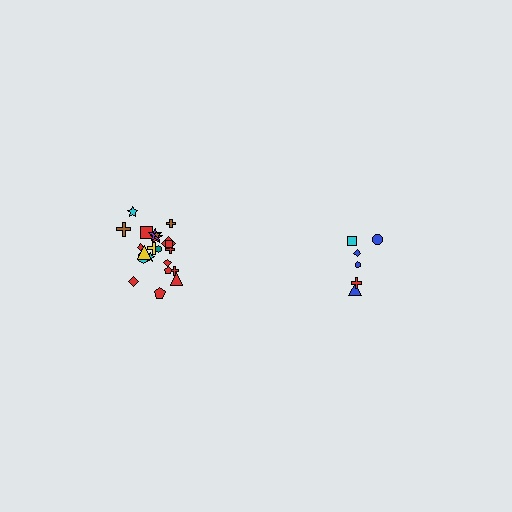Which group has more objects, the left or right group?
The left group.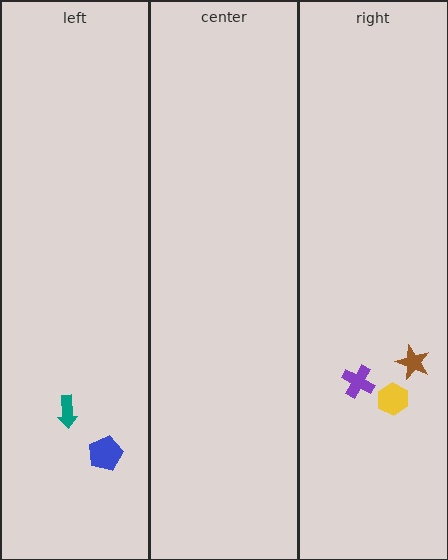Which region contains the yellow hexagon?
The right region.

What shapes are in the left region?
The blue pentagon, the teal arrow.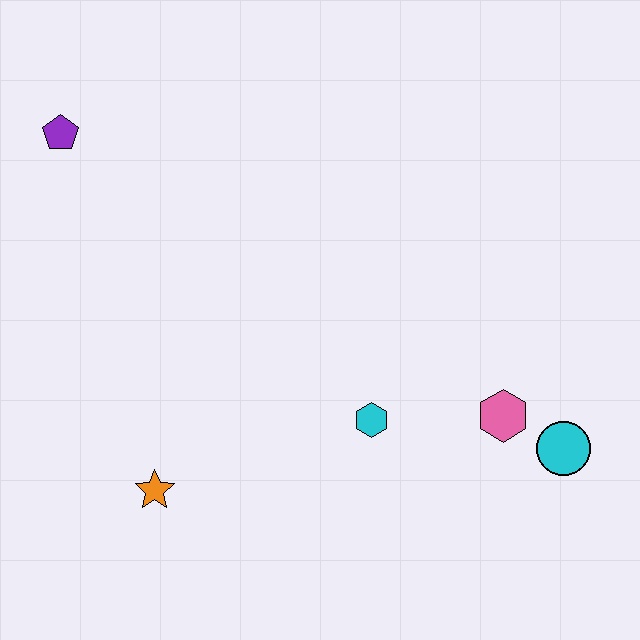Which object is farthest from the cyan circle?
The purple pentagon is farthest from the cyan circle.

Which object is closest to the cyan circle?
The pink hexagon is closest to the cyan circle.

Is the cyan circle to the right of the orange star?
Yes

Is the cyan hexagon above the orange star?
Yes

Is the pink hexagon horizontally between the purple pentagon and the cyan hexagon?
No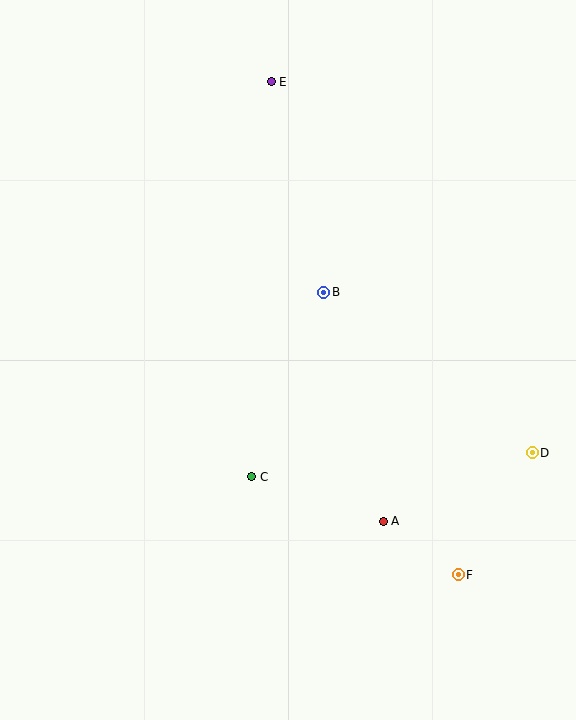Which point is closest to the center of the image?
Point B at (324, 292) is closest to the center.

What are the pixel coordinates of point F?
Point F is at (458, 575).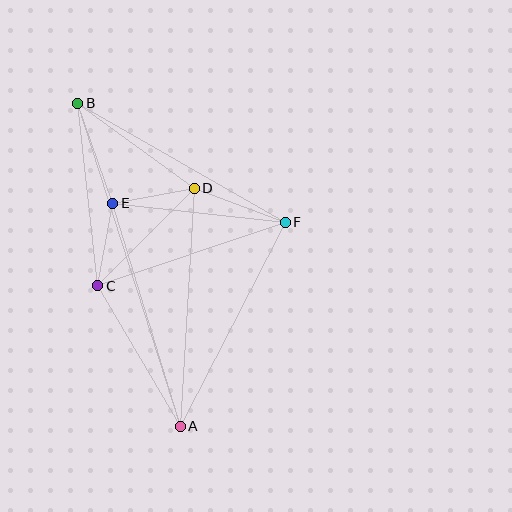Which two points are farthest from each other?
Points A and B are farthest from each other.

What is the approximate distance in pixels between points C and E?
The distance between C and E is approximately 84 pixels.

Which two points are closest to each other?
Points D and E are closest to each other.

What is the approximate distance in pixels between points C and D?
The distance between C and D is approximately 137 pixels.